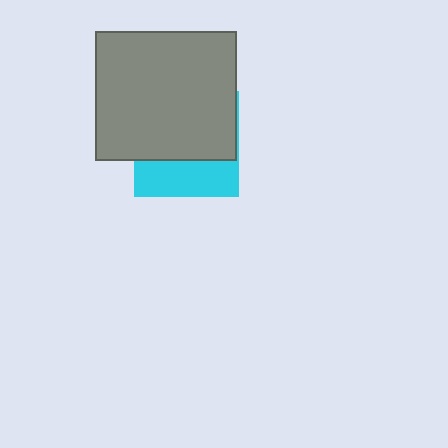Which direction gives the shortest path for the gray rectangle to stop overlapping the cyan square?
Moving up gives the shortest separation.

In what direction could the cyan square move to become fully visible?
The cyan square could move down. That would shift it out from behind the gray rectangle entirely.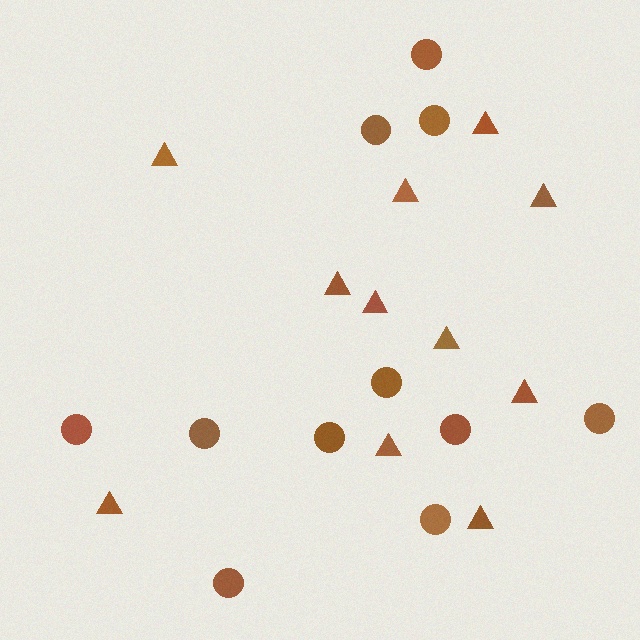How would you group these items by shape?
There are 2 groups: one group of circles (11) and one group of triangles (11).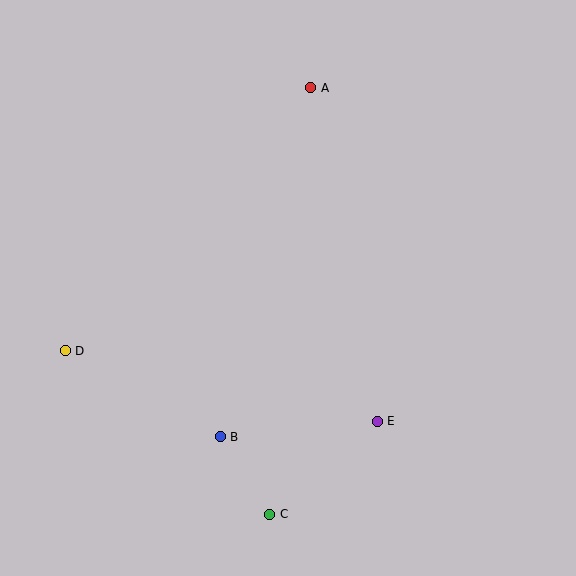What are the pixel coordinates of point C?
Point C is at (270, 514).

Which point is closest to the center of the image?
Point E at (377, 421) is closest to the center.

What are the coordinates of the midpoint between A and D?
The midpoint between A and D is at (188, 219).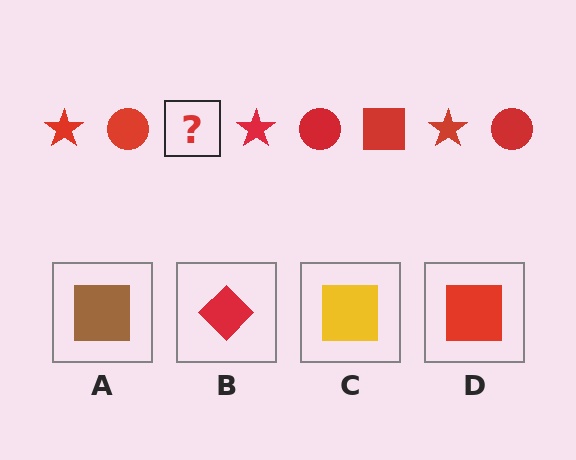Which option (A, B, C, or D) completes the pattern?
D.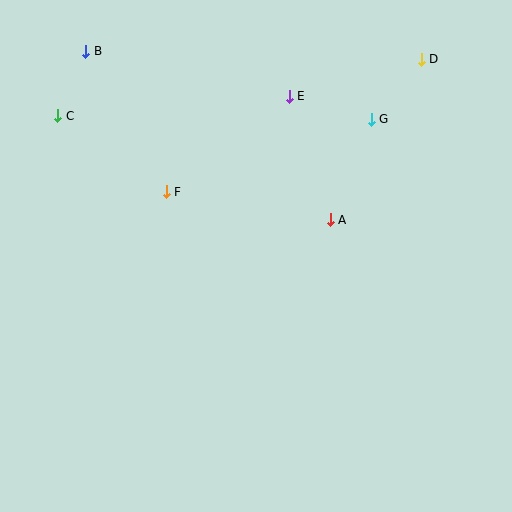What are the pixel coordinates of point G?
Point G is at (371, 119).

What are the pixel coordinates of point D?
Point D is at (421, 59).